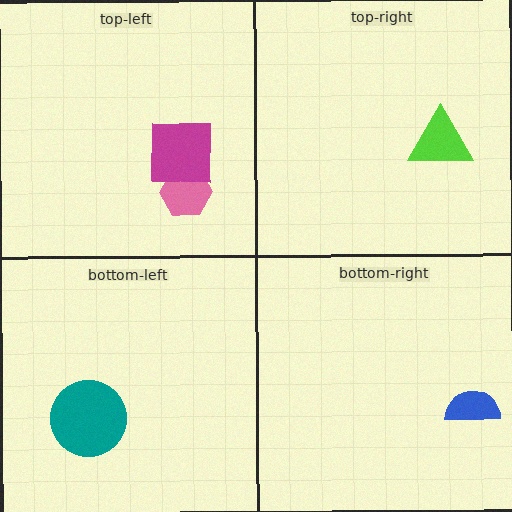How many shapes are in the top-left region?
2.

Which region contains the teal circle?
The bottom-left region.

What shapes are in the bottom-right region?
The blue semicircle.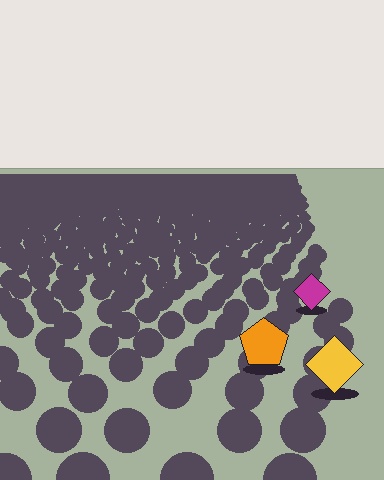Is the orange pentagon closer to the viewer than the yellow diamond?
No. The yellow diamond is closer — you can tell from the texture gradient: the ground texture is coarser near it.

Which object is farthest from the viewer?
The magenta diamond is farthest from the viewer. It appears smaller and the ground texture around it is denser.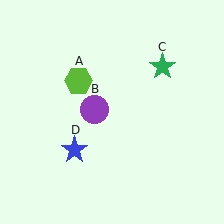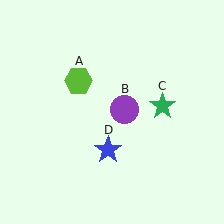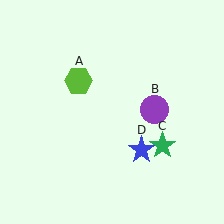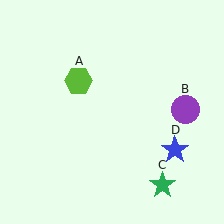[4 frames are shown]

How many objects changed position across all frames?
3 objects changed position: purple circle (object B), green star (object C), blue star (object D).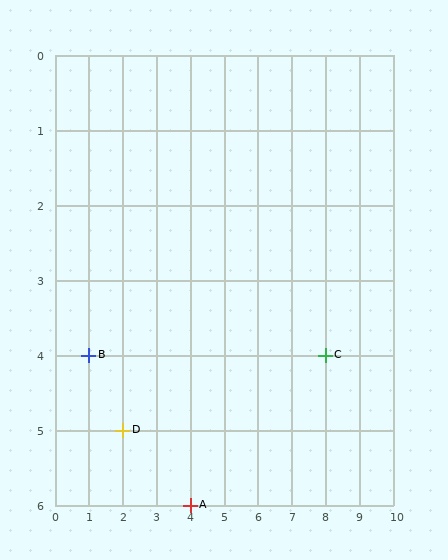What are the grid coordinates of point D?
Point D is at grid coordinates (2, 5).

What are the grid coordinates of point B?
Point B is at grid coordinates (1, 4).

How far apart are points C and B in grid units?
Points C and B are 7 columns apart.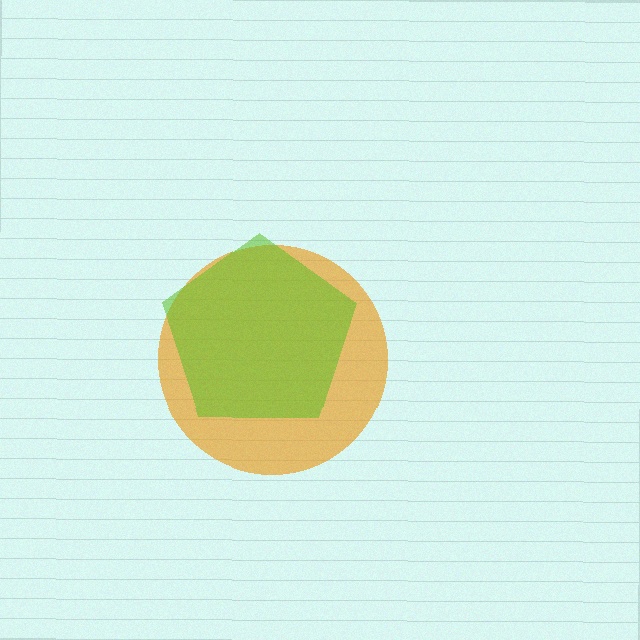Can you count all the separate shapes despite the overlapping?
Yes, there are 2 separate shapes.